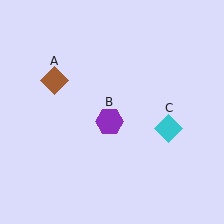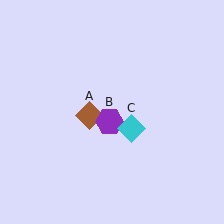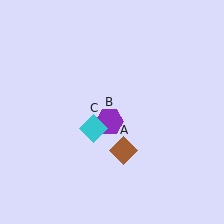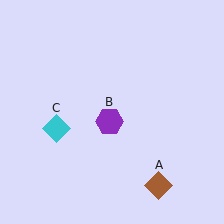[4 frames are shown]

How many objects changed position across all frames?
2 objects changed position: brown diamond (object A), cyan diamond (object C).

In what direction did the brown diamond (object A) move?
The brown diamond (object A) moved down and to the right.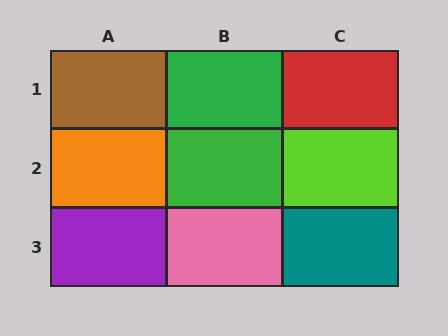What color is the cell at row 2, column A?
Orange.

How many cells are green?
2 cells are green.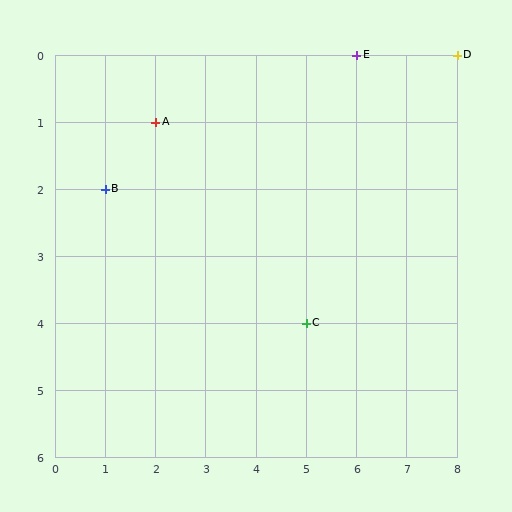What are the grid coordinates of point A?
Point A is at grid coordinates (2, 1).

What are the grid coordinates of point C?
Point C is at grid coordinates (5, 4).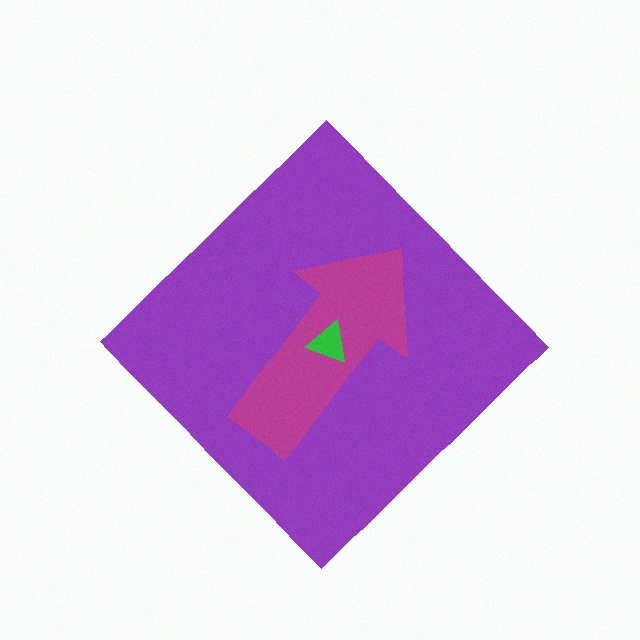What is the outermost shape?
The purple diamond.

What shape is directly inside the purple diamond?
The magenta arrow.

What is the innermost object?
The green triangle.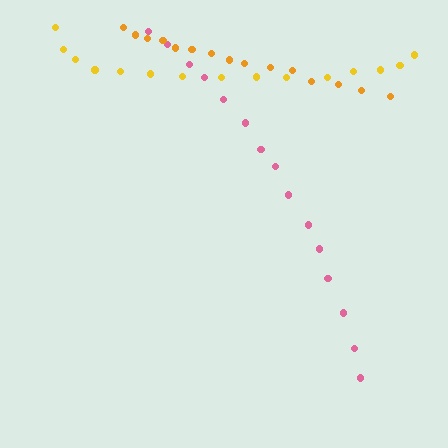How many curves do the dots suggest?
There are 3 distinct paths.